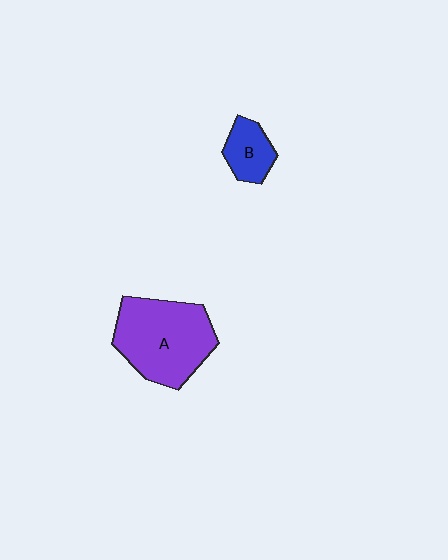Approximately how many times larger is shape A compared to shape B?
Approximately 2.8 times.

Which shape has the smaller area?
Shape B (blue).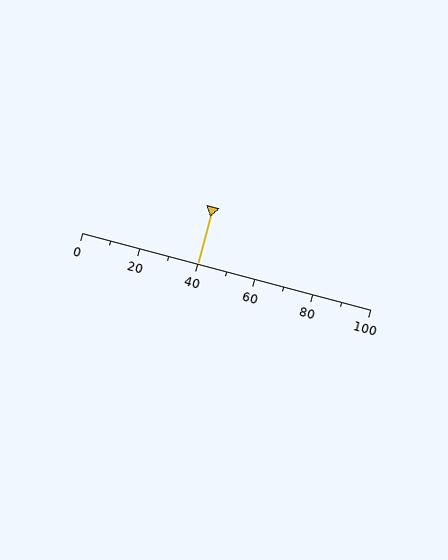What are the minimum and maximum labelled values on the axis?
The axis runs from 0 to 100.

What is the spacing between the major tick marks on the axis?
The major ticks are spaced 20 apart.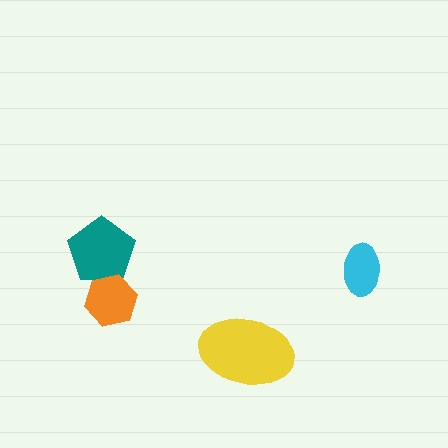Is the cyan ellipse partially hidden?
No, no other shape covers it.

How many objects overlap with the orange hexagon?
1 object overlaps with the orange hexagon.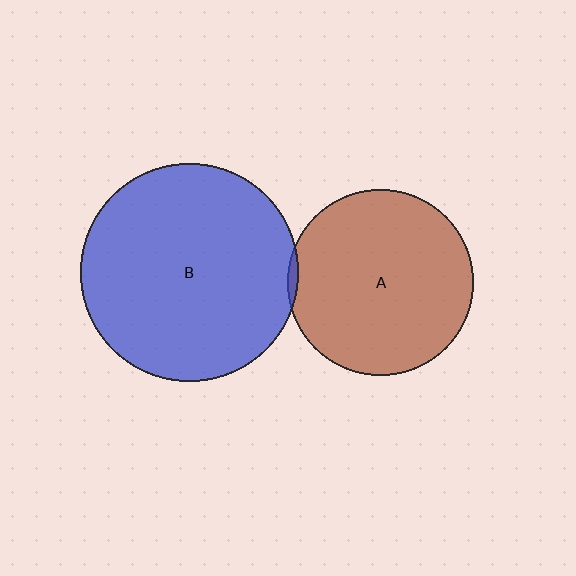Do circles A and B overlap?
Yes.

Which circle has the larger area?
Circle B (blue).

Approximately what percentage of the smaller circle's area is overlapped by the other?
Approximately 5%.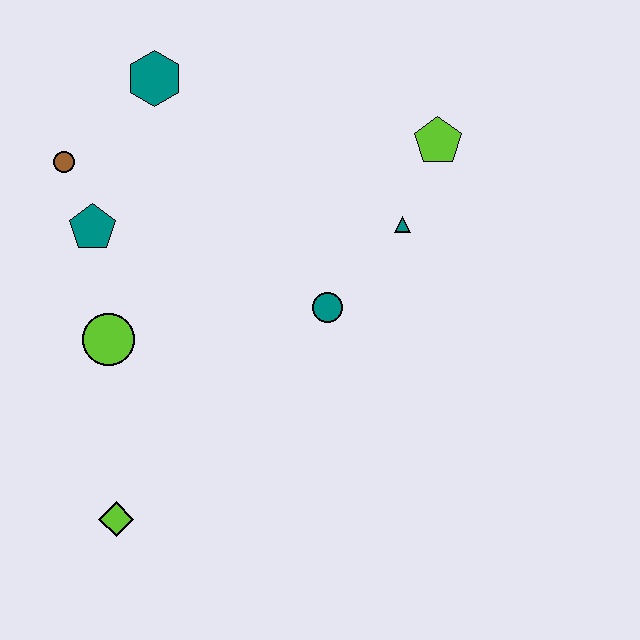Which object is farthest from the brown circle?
The lime pentagon is farthest from the brown circle.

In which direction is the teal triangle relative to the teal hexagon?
The teal triangle is to the right of the teal hexagon.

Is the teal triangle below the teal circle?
No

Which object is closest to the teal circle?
The teal triangle is closest to the teal circle.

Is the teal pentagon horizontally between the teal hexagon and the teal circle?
No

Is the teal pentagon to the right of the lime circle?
No